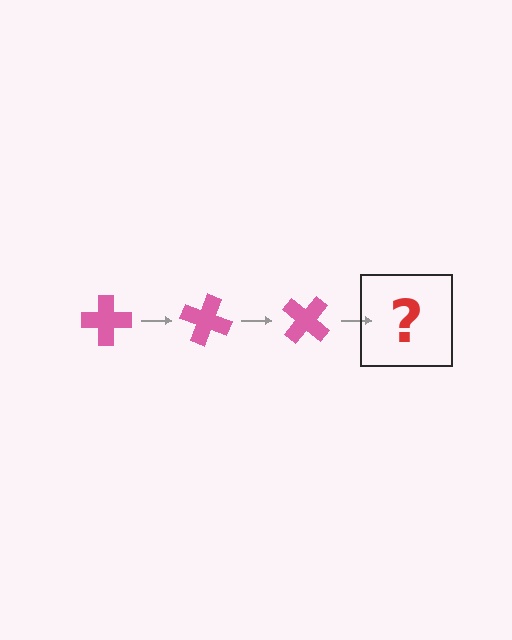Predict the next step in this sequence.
The next step is a pink cross rotated 60 degrees.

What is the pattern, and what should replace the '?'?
The pattern is that the cross rotates 20 degrees each step. The '?' should be a pink cross rotated 60 degrees.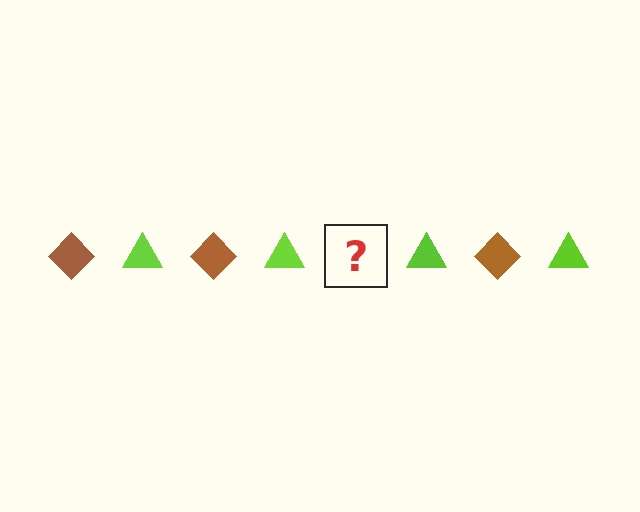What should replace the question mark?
The question mark should be replaced with a brown diamond.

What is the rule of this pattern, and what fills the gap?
The rule is that the pattern alternates between brown diamond and lime triangle. The gap should be filled with a brown diamond.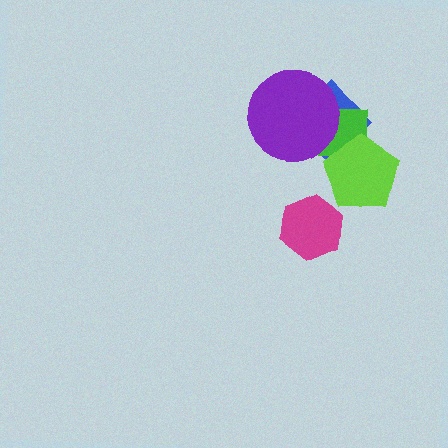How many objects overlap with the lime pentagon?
2 objects overlap with the lime pentagon.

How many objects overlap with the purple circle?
2 objects overlap with the purple circle.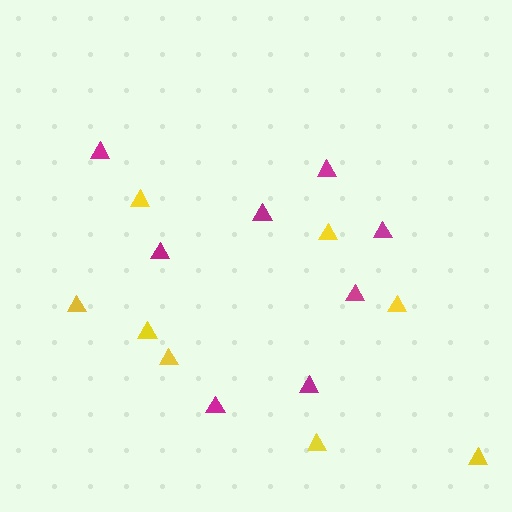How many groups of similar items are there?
There are 2 groups: one group of magenta triangles (8) and one group of yellow triangles (8).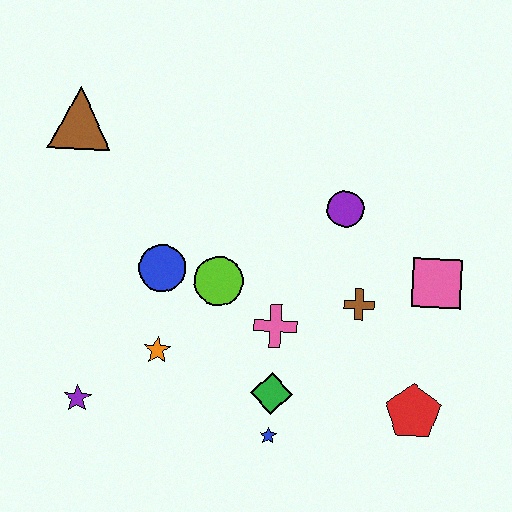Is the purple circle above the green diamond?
Yes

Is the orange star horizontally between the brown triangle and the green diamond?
Yes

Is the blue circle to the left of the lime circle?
Yes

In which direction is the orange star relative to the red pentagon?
The orange star is to the left of the red pentagon.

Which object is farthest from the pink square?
The brown triangle is farthest from the pink square.